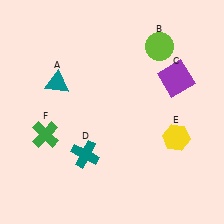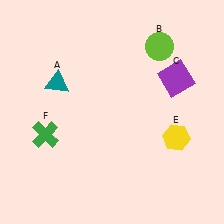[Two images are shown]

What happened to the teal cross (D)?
The teal cross (D) was removed in Image 2. It was in the bottom-left area of Image 1.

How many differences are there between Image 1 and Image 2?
There is 1 difference between the two images.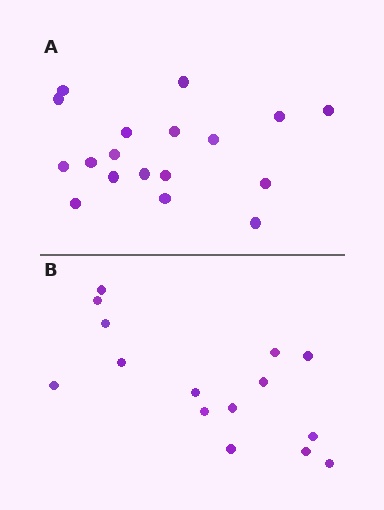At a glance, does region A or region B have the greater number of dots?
Region A (the top region) has more dots.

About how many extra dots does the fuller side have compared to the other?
Region A has just a few more — roughly 2 or 3 more dots than region B.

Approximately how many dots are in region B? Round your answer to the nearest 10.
About 20 dots. (The exact count is 15, which rounds to 20.)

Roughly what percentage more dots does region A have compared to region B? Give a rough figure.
About 20% more.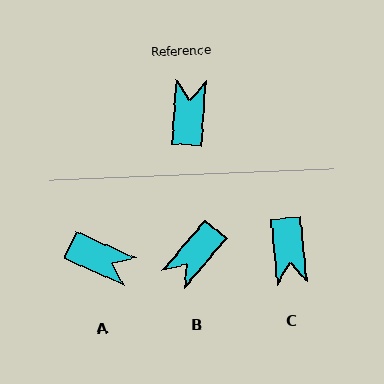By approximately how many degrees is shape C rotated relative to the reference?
Approximately 171 degrees clockwise.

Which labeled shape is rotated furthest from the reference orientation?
C, about 171 degrees away.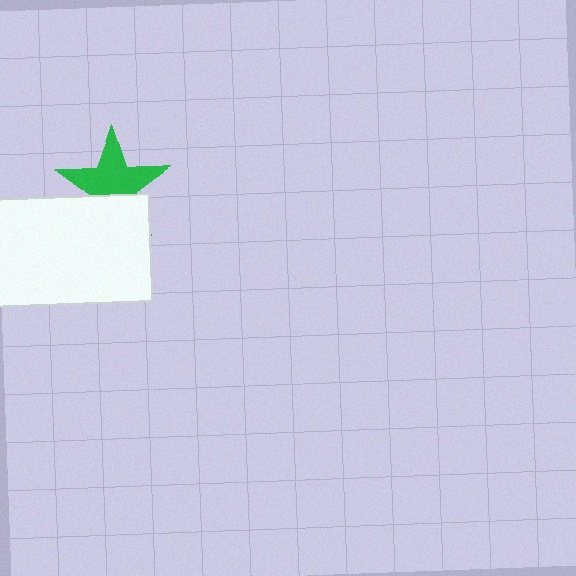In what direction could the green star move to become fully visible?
The green star could move up. That would shift it out from behind the white rectangle entirely.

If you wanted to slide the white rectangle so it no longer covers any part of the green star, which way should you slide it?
Slide it down — that is the most direct way to separate the two shapes.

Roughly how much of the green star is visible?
About half of it is visible (roughly 62%).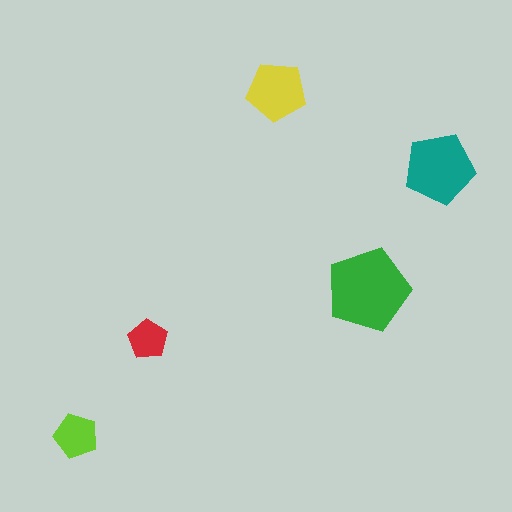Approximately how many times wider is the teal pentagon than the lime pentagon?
About 1.5 times wider.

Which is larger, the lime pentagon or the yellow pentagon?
The yellow one.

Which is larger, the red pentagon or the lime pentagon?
The lime one.